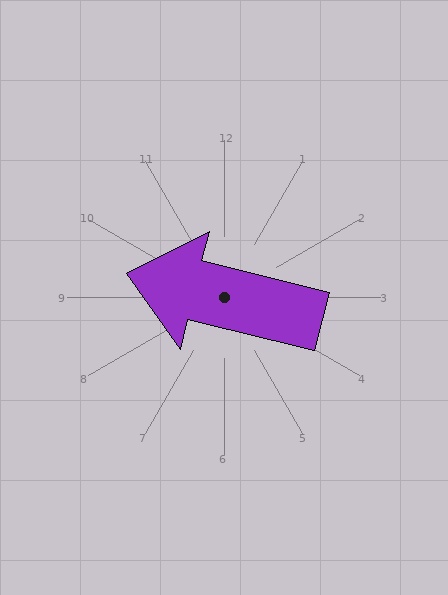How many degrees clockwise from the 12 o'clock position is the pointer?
Approximately 284 degrees.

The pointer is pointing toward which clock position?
Roughly 9 o'clock.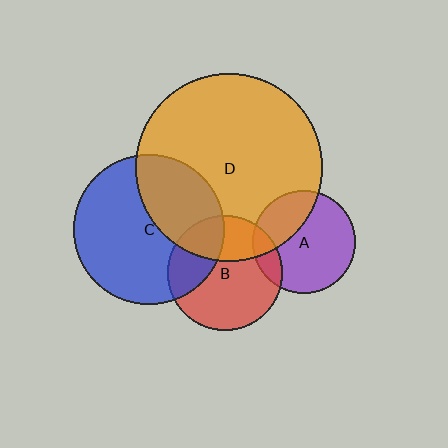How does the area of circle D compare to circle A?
Approximately 3.3 times.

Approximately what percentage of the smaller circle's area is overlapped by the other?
Approximately 30%.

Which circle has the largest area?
Circle D (orange).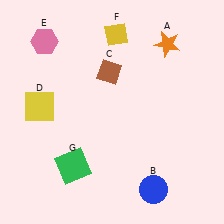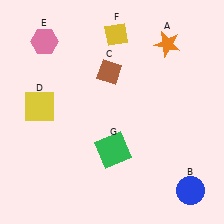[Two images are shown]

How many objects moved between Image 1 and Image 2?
2 objects moved between the two images.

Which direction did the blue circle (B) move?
The blue circle (B) moved right.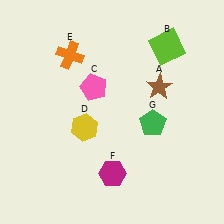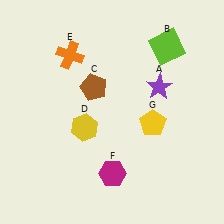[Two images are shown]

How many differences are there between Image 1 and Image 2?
There are 3 differences between the two images.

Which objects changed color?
A changed from brown to purple. C changed from pink to brown. G changed from green to yellow.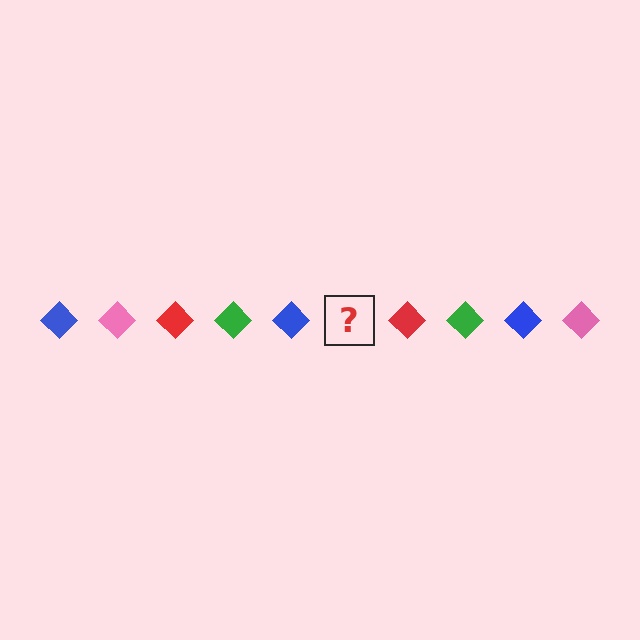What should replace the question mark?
The question mark should be replaced with a pink diamond.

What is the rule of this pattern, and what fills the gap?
The rule is that the pattern cycles through blue, pink, red, green diamonds. The gap should be filled with a pink diamond.